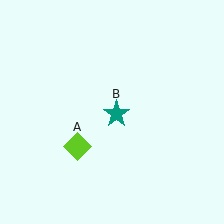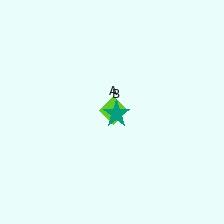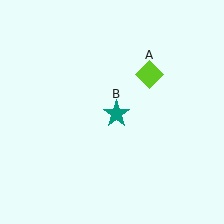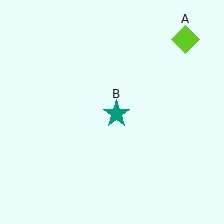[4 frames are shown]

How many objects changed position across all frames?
1 object changed position: lime diamond (object A).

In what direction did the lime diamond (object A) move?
The lime diamond (object A) moved up and to the right.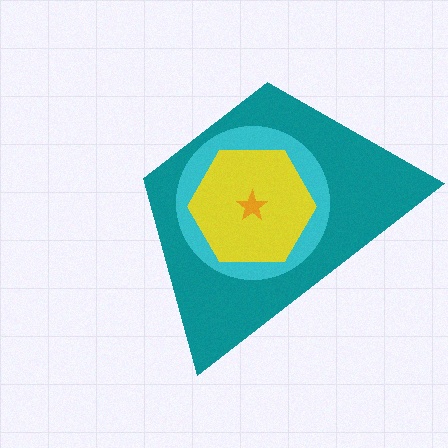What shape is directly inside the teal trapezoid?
The cyan circle.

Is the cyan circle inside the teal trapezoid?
Yes.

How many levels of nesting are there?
4.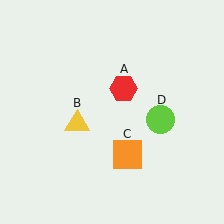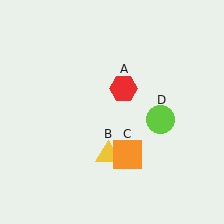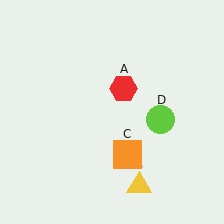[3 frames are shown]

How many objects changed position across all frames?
1 object changed position: yellow triangle (object B).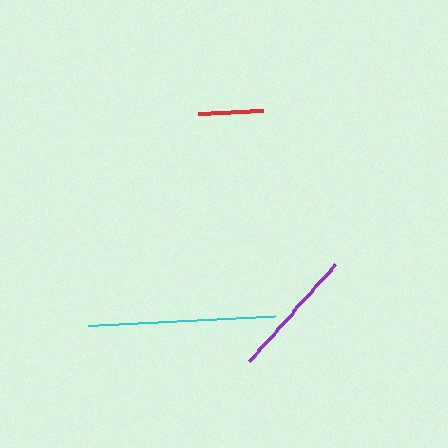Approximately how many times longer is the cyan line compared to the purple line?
The cyan line is approximately 1.4 times the length of the purple line.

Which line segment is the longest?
The cyan line is the longest at approximately 188 pixels.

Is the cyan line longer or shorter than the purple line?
The cyan line is longer than the purple line.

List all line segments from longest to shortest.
From longest to shortest: cyan, purple, red.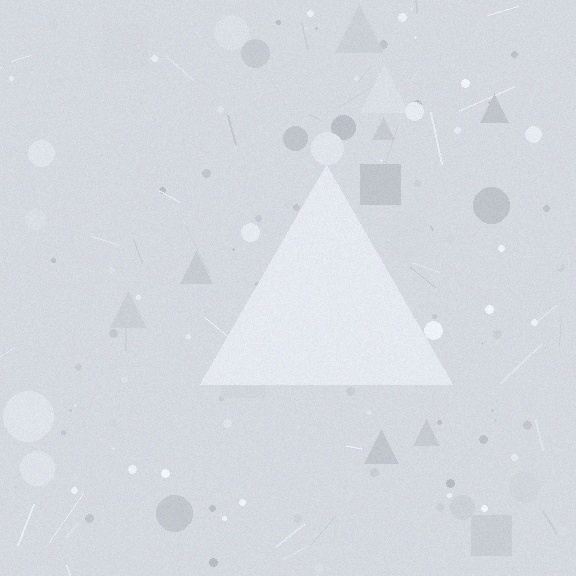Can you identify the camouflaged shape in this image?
The camouflaged shape is a triangle.